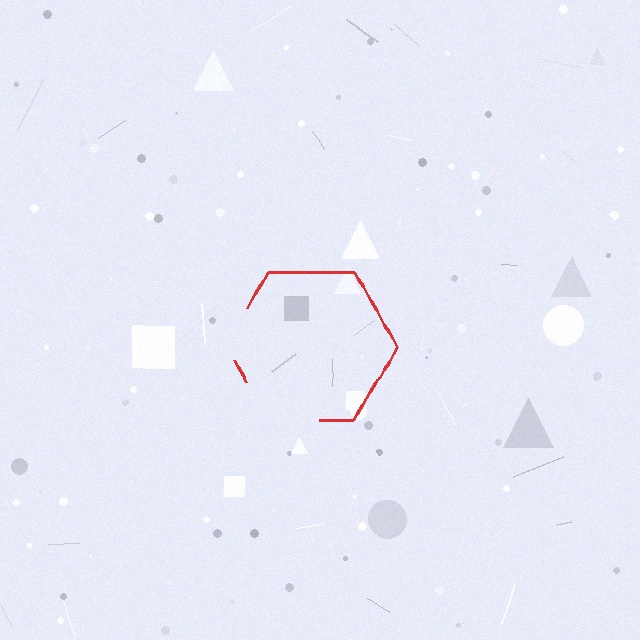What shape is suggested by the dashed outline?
The dashed outline suggests a hexagon.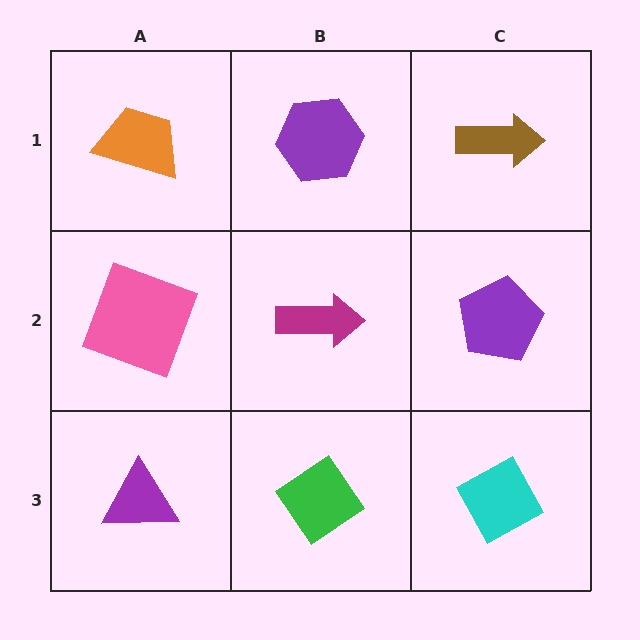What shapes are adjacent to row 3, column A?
A pink square (row 2, column A), a green diamond (row 3, column B).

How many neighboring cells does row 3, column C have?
2.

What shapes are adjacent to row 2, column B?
A purple hexagon (row 1, column B), a green diamond (row 3, column B), a pink square (row 2, column A), a purple pentagon (row 2, column C).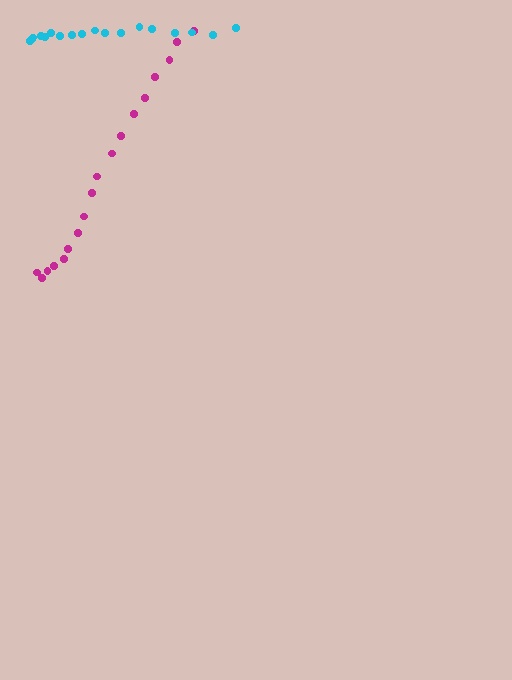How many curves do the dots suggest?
There are 2 distinct paths.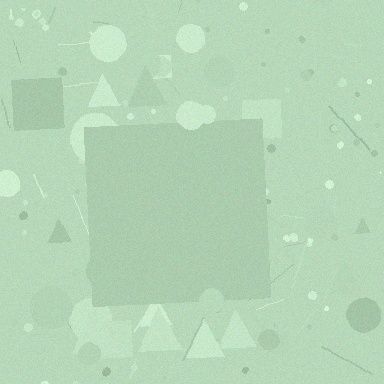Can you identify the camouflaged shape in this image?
The camouflaged shape is a square.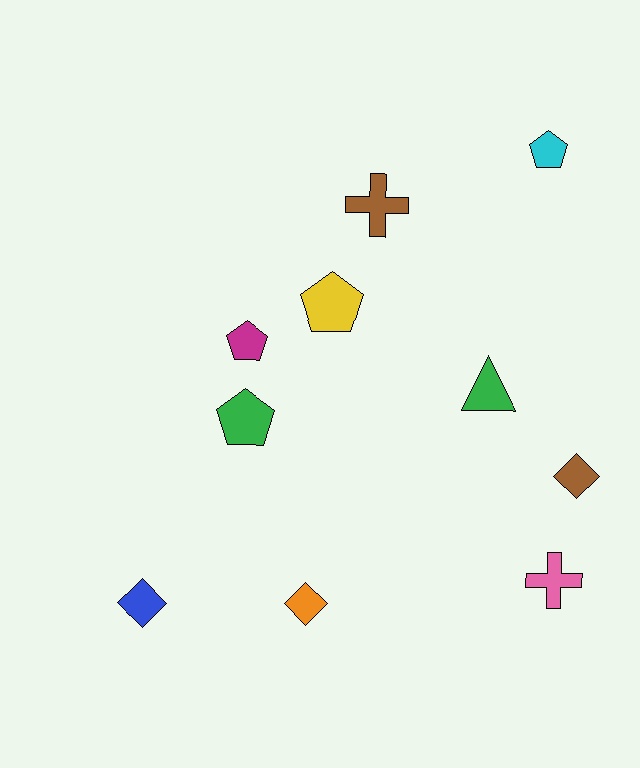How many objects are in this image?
There are 10 objects.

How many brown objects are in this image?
There are 2 brown objects.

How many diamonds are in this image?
There are 3 diamonds.